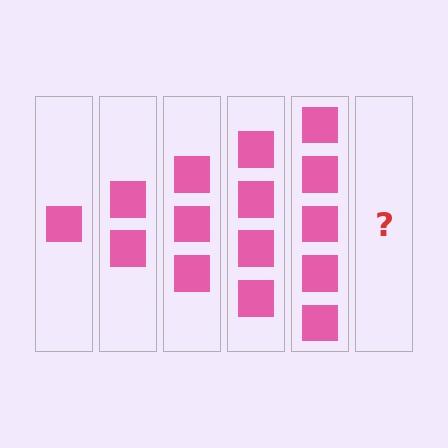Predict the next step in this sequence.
The next step is 6 squares.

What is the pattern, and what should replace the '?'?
The pattern is that each step adds one more square. The '?' should be 6 squares.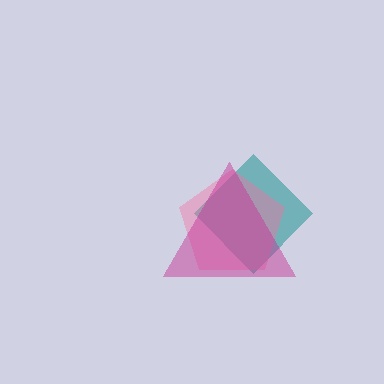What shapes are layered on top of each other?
The layered shapes are: a teal diamond, a pink pentagon, a magenta triangle.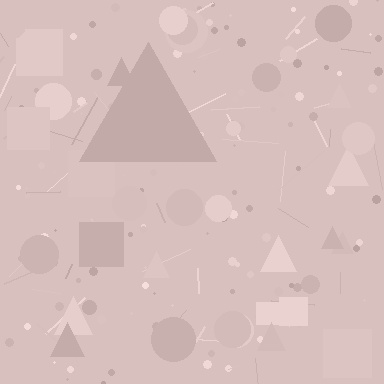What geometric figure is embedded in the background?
A triangle is embedded in the background.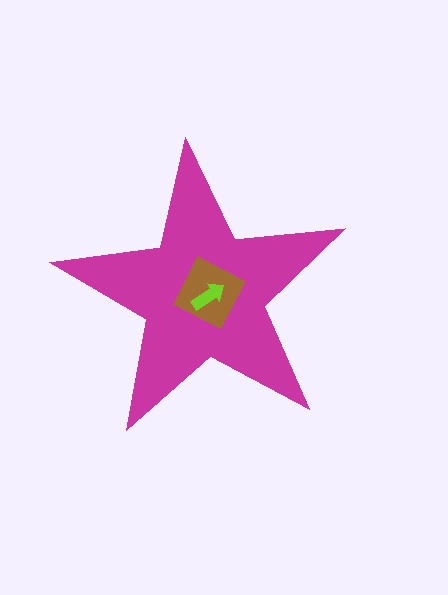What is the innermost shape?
The lime arrow.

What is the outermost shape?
The magenta star.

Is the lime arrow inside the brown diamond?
Yes.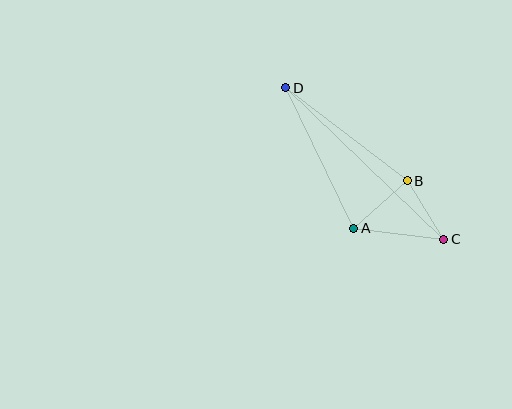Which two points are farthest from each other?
Points C and D are farthest from each other.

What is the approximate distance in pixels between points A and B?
The distance between A and B is approximately 72 pixels.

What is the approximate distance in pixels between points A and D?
The distance between A and D is approximately 156 pixels.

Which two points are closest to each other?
Points B and C are closest to each other.